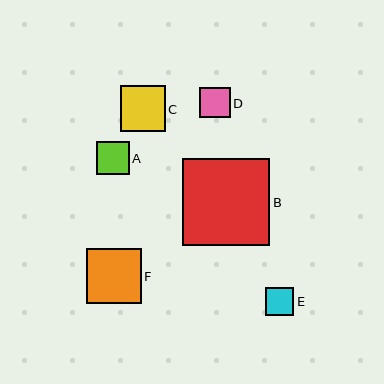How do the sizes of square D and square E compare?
Square D and square E are approximately the same size.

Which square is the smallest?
Square E is the smallest with a size of approximately 28 pixels.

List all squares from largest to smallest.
From largest to smallest: B, F, C, A, D, E.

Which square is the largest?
Square B is the largest with a size of approximately 88 pixels.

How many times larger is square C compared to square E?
Square C is approximately 1.6 times the size of square E.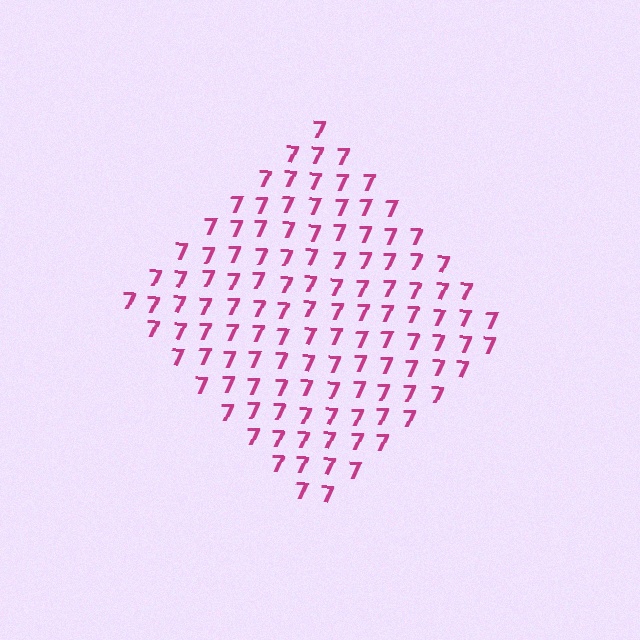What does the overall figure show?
The overall figure shows a diamond.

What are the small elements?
The small elements are digit 7's.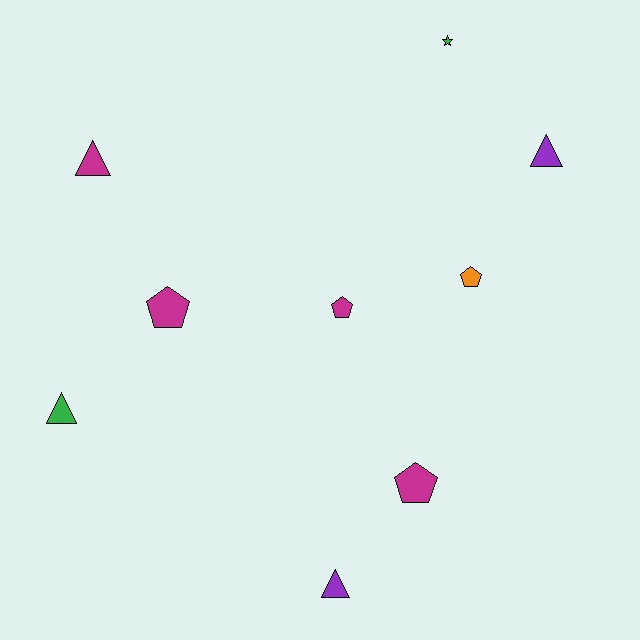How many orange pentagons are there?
There is 1 orange pentagon.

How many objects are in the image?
There are 9 objects.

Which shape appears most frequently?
Triangle, with 4 objects.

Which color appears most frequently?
Magenta, with 4 objects.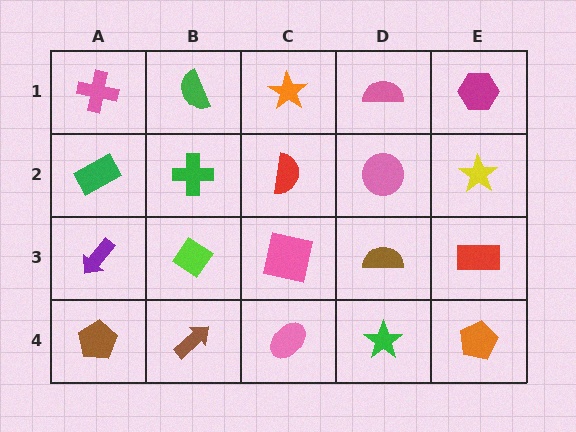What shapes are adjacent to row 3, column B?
A green cross (row 2, column B), a brown arrow (row 4, column B), a purple arrow (row 3, column A), a pink square (row 3, column C).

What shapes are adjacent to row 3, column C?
A red semicircle (row 2, column C), a pink ellipse (row 4, column C), a lime diamond (row 3, column B), a brown semicircle (row 3, column D).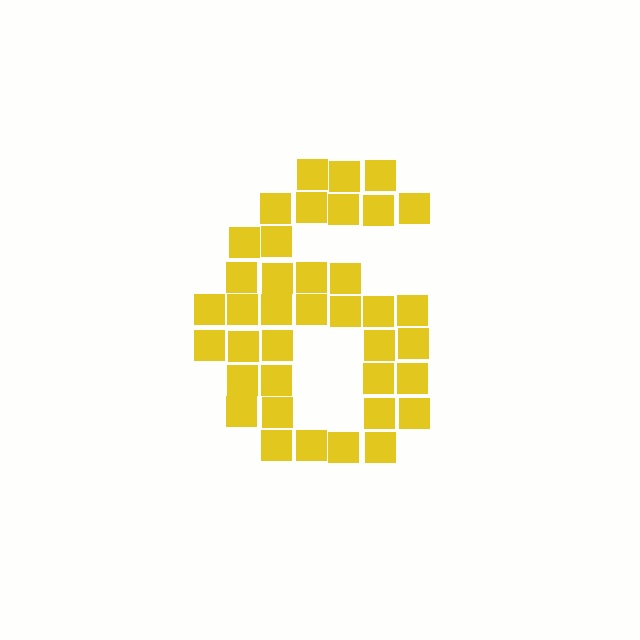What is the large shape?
The large shape is the digit 6.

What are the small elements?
The small elements are squares.